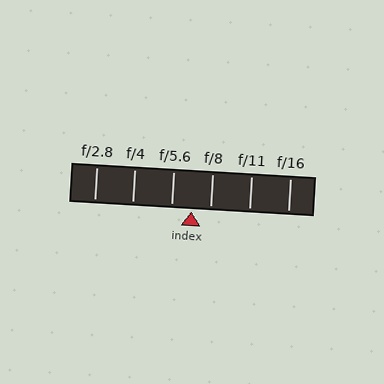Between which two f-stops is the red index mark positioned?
The index mark is between f/5.6 and f/8.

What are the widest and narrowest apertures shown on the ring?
The widest aperture shown is f/2.8 and the narrowest is f/16.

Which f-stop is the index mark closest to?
The index mark is closest to f/8.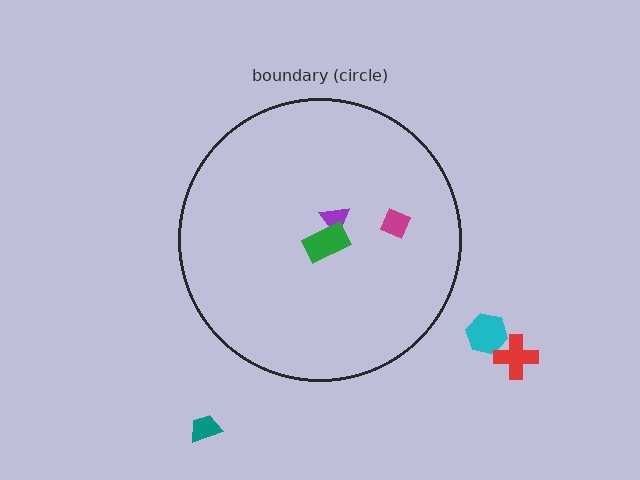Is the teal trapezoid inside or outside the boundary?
Outside.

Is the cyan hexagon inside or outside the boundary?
Outside.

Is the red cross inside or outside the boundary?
Outside.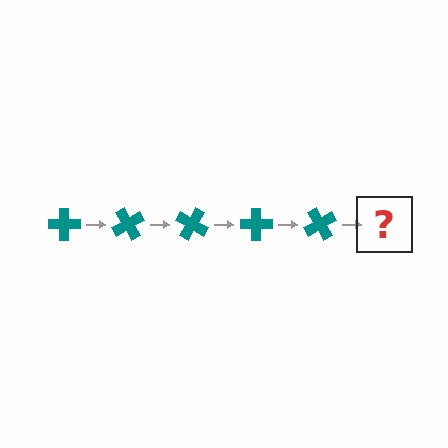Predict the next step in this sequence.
The next step is a teal cross rotated 300 degrees.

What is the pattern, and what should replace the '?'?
The pattern is that the cross rotates 60 degrees each step. The '?' should be a teal cross rotated 300 degrees.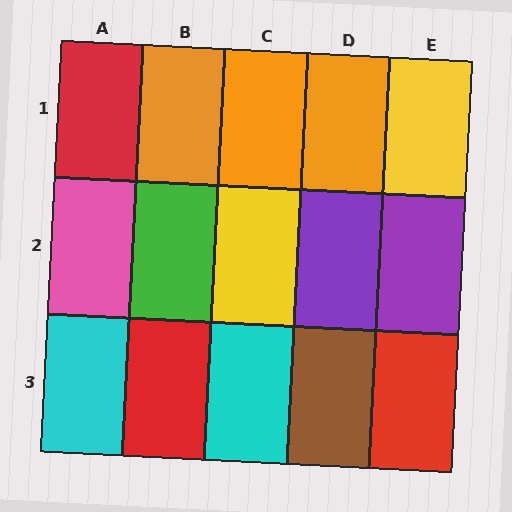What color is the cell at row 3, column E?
Red.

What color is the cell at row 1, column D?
Orange.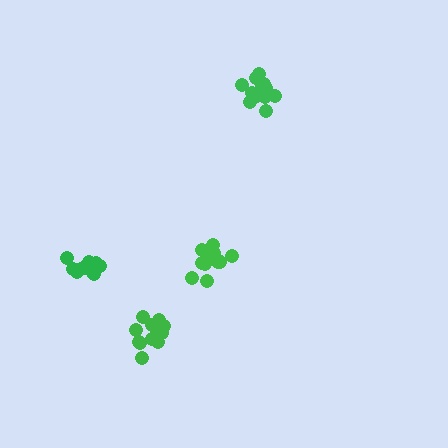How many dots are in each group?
Group 1: 11 dots, Group 2: 13 dots, Group 3: 15 dots, Group 4: 13 dots (52 total).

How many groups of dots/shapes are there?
There are 4 groups.